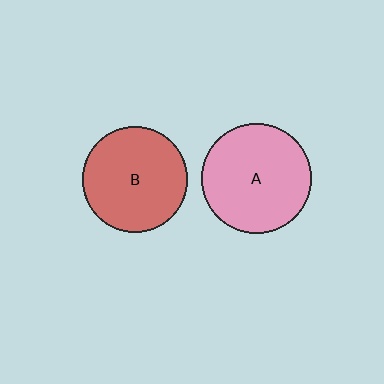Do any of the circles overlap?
No, none of the circles overlap.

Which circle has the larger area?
Circle A (pink).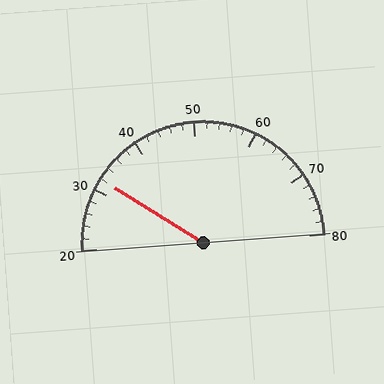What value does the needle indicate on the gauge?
The needle indicates approximately 32.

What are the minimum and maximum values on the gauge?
The gauge ranges from 20 to 80.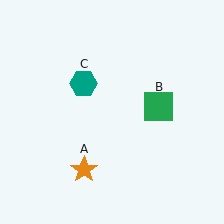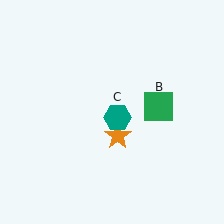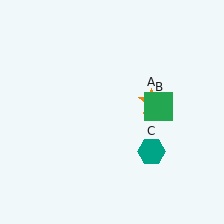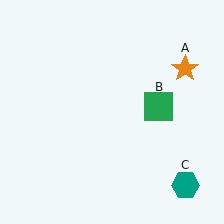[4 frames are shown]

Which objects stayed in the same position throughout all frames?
Green square (object B) remained stationary.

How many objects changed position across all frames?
2 objects changed position: orange star (object A), teal hexagon (object C).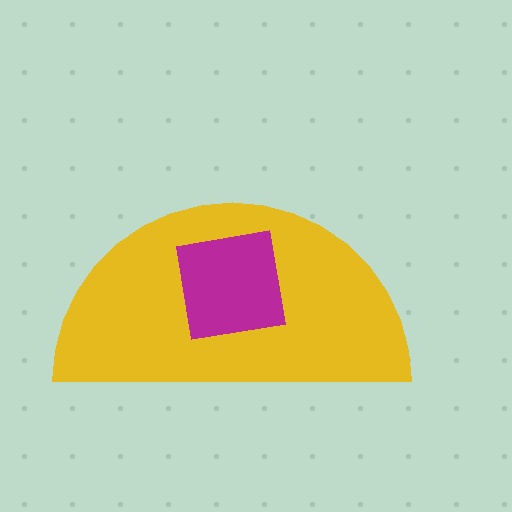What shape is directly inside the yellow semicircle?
The magenta square.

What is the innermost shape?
The magenta square.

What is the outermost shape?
The yellow semicircle.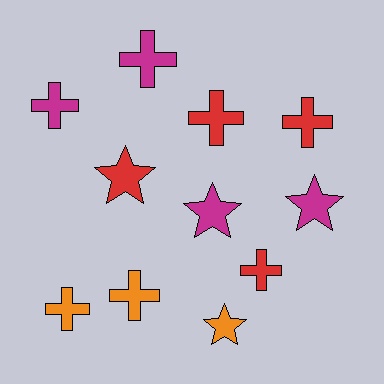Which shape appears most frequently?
Cross, with 7 objects.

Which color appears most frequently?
Red, with 4 objects.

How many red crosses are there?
There are 3 red crosses.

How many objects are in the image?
There are 11 objects.